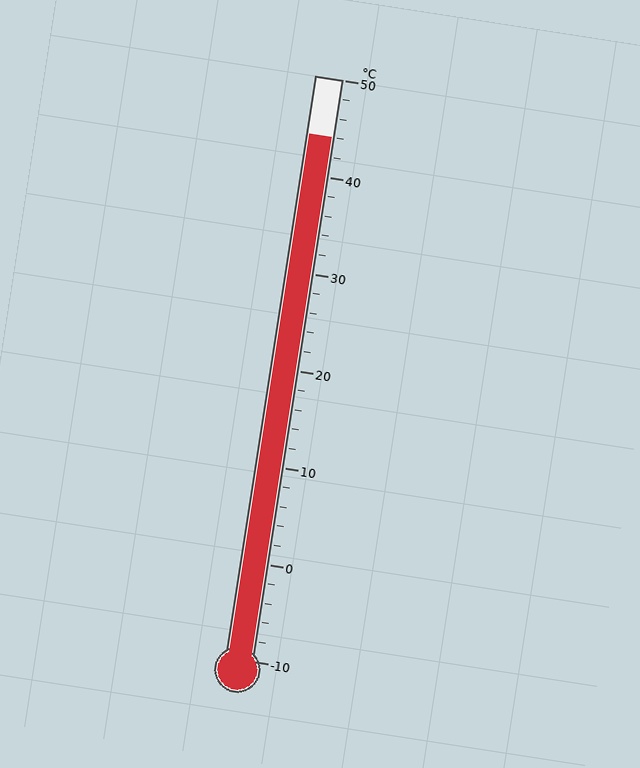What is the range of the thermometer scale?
The thermometer scale ranges from -10°C to 50°C.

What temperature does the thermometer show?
The thermometer shows approximately 44°C.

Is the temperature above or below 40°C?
The temperature is above 40°C.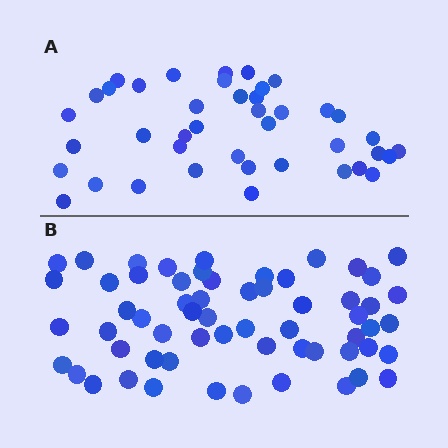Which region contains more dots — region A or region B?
Region B (the bottom region) has more dots.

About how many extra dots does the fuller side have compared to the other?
Region B has approximately 20 more dots than region A.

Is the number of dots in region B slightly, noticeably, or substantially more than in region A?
Region B has substantially more. The ratio is roughly 1.5 to 1.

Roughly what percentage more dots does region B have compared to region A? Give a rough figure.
About 45% more.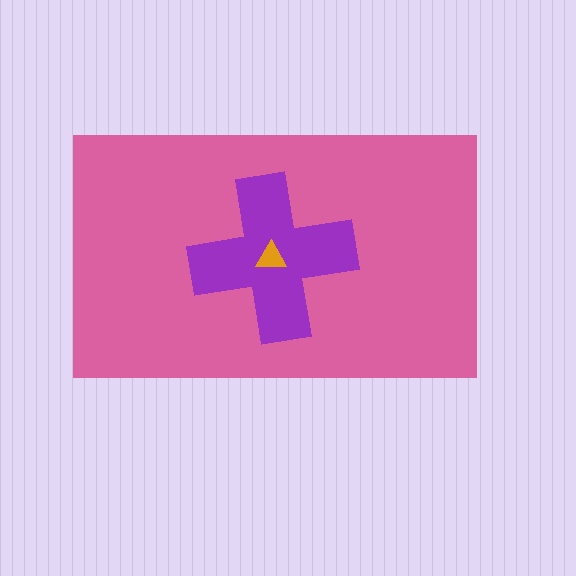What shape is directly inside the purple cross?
The orange triangle.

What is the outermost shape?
The pink rectangle.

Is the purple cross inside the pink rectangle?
Yes.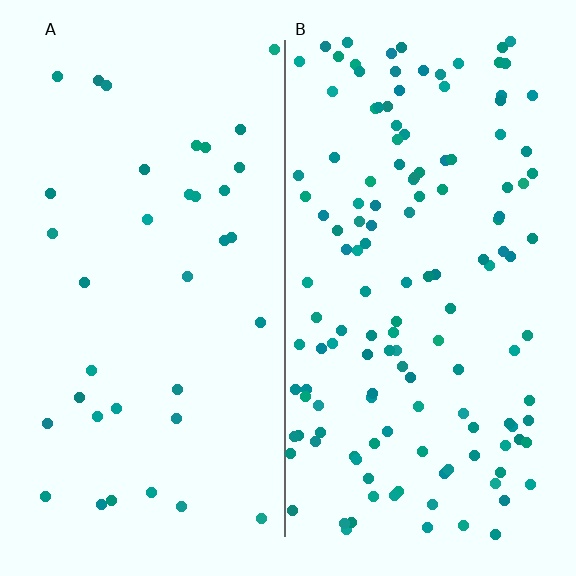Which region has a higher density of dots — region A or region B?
B (the right).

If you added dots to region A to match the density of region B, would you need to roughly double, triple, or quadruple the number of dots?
Approximately quadruple.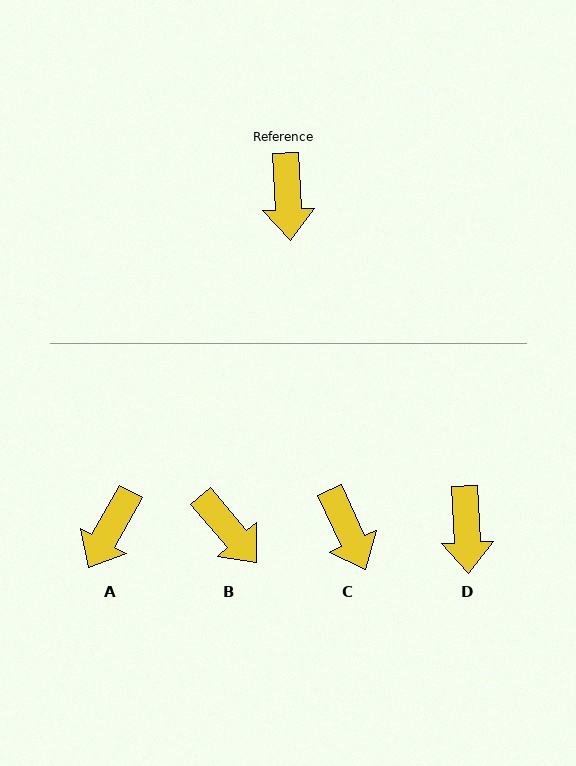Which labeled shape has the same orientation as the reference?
D.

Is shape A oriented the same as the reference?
No, it is off by about 32 degrees.